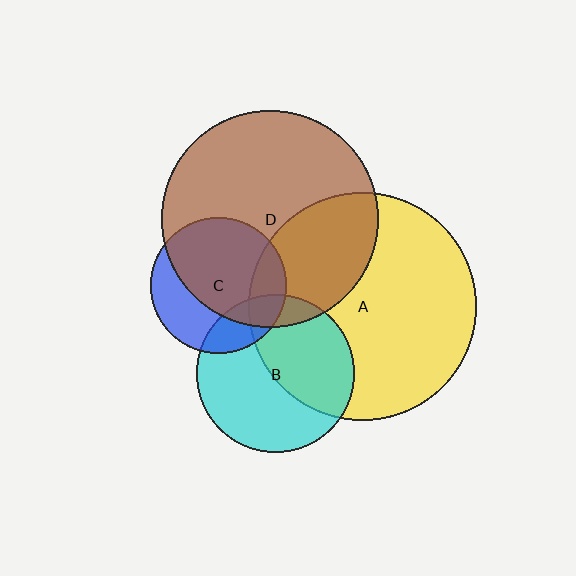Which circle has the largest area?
Circle A (yellow).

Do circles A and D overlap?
Yes.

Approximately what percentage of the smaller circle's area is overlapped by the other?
Approximately 35%.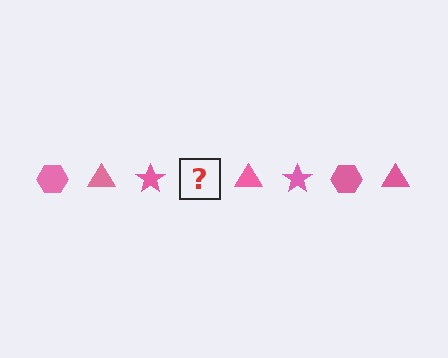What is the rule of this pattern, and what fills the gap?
The rule is that the pattern cycles through hexagon, triangle, star shapes in pink. The gap should be filled with a pink hexagon.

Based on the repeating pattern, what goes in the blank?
The blank should be a pink hexagon.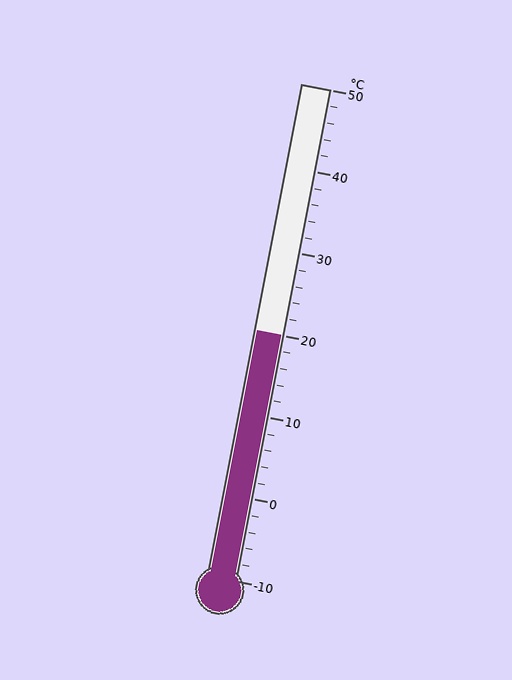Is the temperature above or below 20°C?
The temperature is at 20°C.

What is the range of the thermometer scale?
The thermometer scale ranges from -10°C to 50°C.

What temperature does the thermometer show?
The thermometer shows approximately 20°C.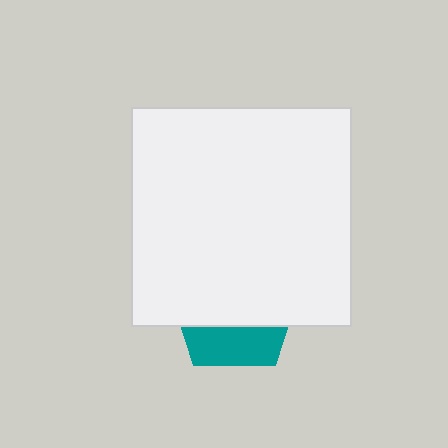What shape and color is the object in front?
The object in front is a white square.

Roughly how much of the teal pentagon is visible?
A small part of it is visible (roughly 31%).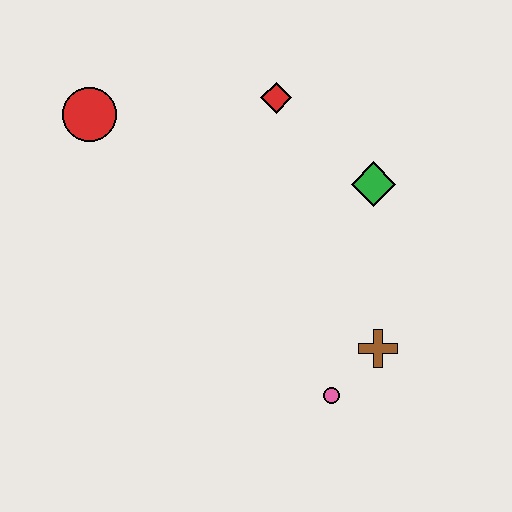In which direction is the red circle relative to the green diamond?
The red circle is to the left of the green diamond.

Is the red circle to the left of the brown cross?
Yes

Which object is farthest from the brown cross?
The red circle is farthest from the brown cross.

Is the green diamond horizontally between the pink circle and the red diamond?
No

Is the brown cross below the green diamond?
Yes